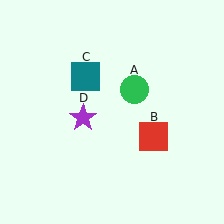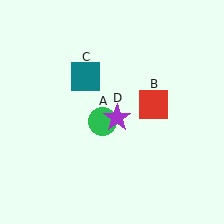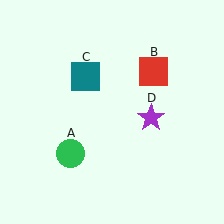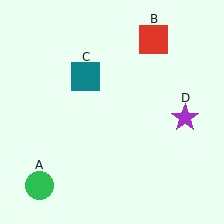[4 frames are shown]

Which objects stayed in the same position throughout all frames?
Teal square (object C) remained stationary.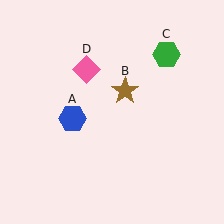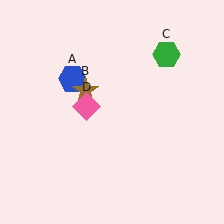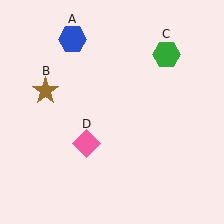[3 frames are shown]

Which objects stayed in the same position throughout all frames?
Green hexagon (object C) remained stationary.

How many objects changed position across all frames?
3 objects changed position: blue hexagon (object A), brown star (object B), pink diamond (object D).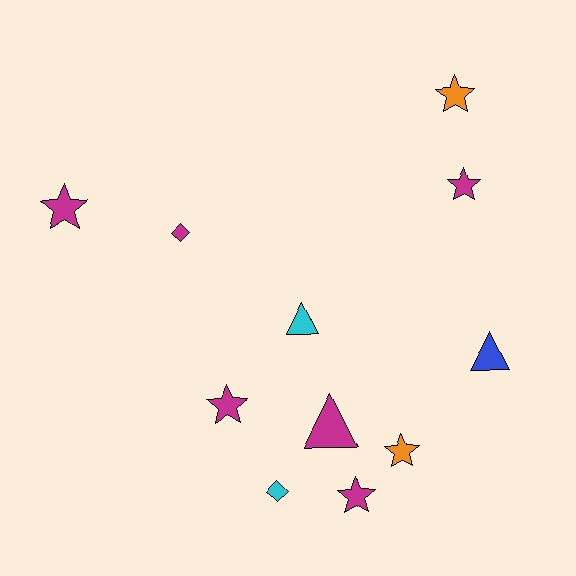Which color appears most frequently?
Magenta, with 6 objects.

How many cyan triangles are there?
There is 1 cyan triangle.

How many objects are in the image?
There are 11 objects.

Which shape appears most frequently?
Star, with 6 objects.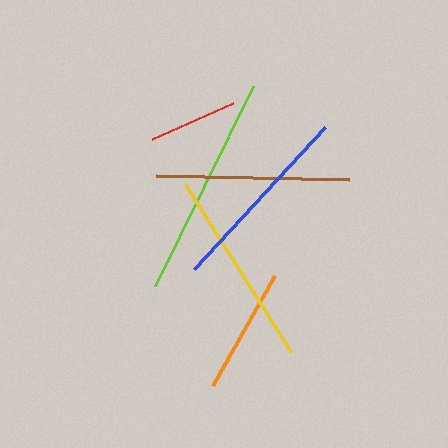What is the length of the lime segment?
The lime segment is approximately 222 pixels long.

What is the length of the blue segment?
The blue segment is approximately 194 pixels long.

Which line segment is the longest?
The lime line is the longest at approximately 222 pixels.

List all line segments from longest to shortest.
From longest to shortest: lime, yellow, blue, brown, orange, red.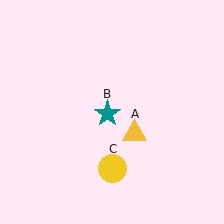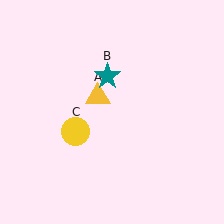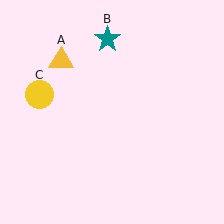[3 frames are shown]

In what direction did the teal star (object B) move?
The teal star (object B) moved up.